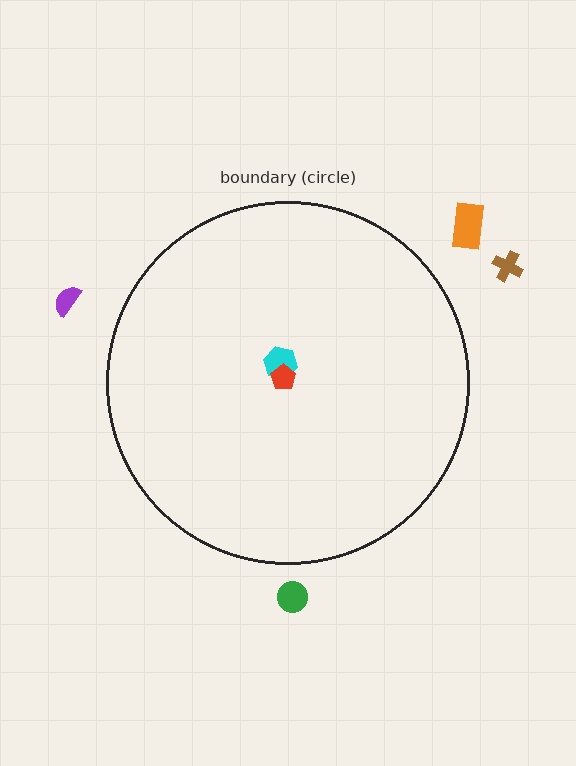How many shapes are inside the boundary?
2 inside, 4 outside.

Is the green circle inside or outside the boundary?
Outside.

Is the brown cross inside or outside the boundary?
Outside.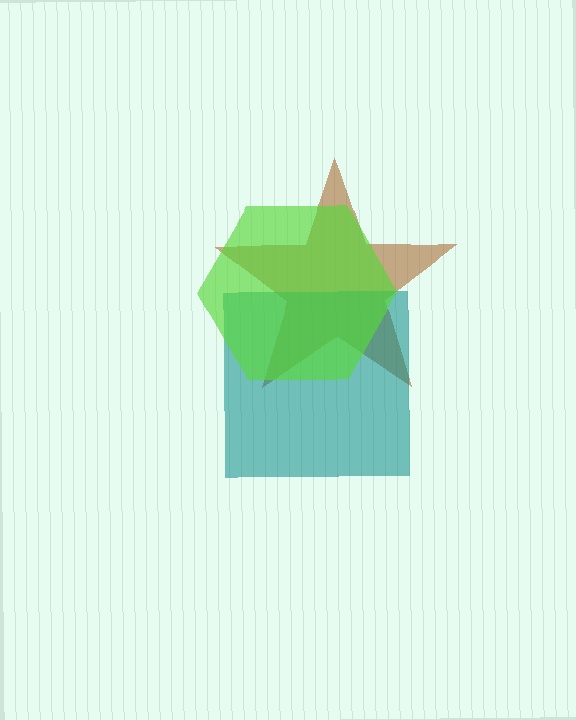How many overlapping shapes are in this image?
There are 3 overlapping shapes in the image.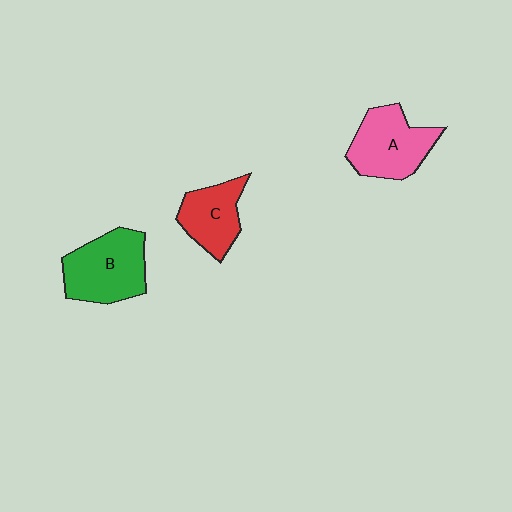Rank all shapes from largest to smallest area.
From largest to smallest: B (green), A (pink), C (red).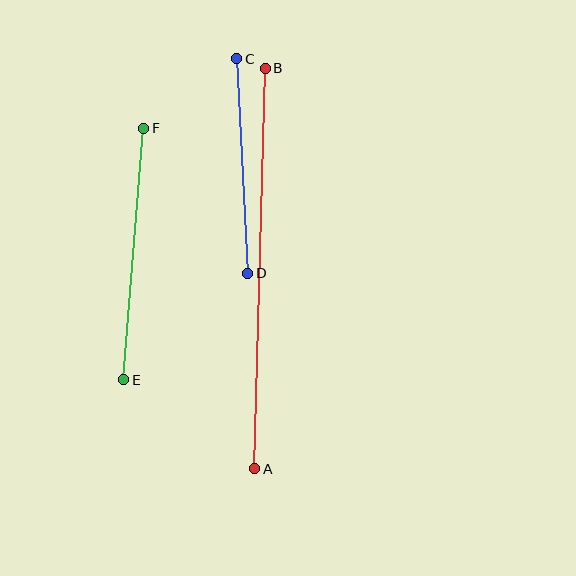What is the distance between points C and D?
The distance is approximately 215 pixels.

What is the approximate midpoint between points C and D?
The midpoint is at approximately (242, 166) pixels.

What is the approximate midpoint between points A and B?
The midpoint is at approximately (260, 268) pixels.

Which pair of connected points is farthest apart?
Points A and B are farthest apart.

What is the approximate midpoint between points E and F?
The midpoint is at approximately (134, 254) pixels.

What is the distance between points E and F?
The distance is approximately 252 pixels.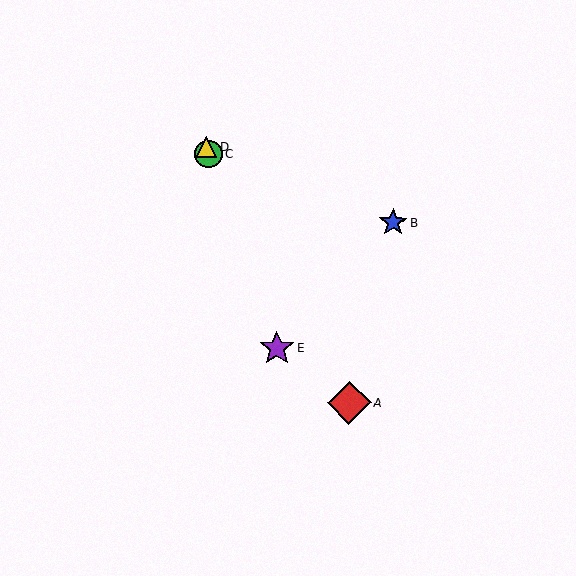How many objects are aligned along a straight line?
3 objects (C, D, E) are aligned along a straight line.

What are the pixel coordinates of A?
Object A is at (349, 402).